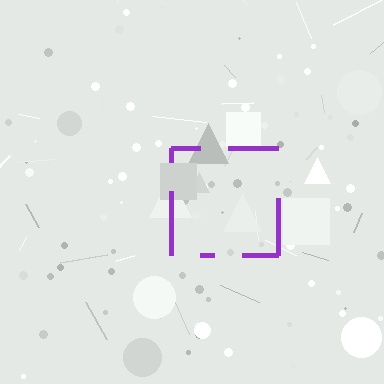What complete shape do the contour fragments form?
The contour fragments form a square.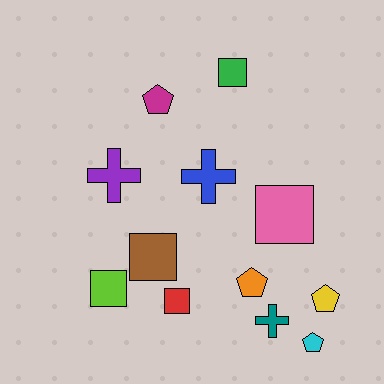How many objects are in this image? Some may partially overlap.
There are 12 objects.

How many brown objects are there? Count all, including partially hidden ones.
There is 1 brown object.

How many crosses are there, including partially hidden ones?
There are 3 crosses.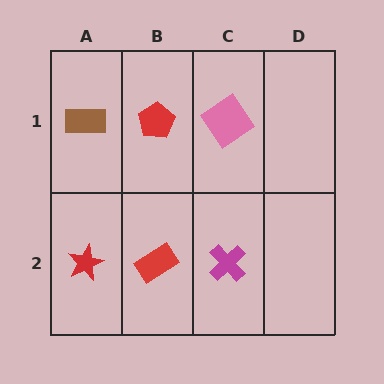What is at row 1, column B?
A red pentagon.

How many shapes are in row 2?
3 shapes.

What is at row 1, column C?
A pink diamond.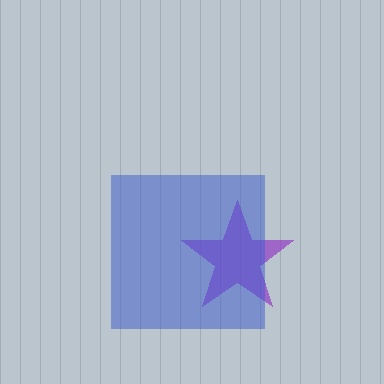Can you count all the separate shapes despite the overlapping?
Yes, there are 2 separate shapes.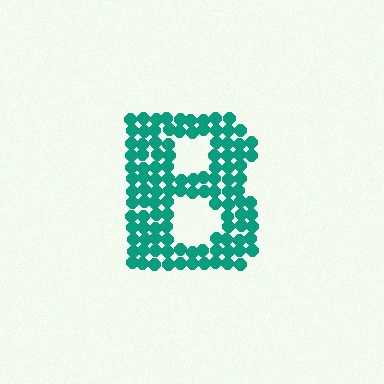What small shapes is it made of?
It is made of small circles.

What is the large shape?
The large shape is the letter B.